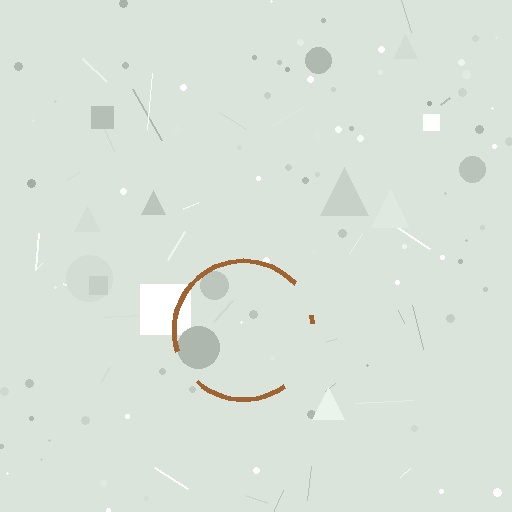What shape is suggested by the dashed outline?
The dashed outline suggests a circle.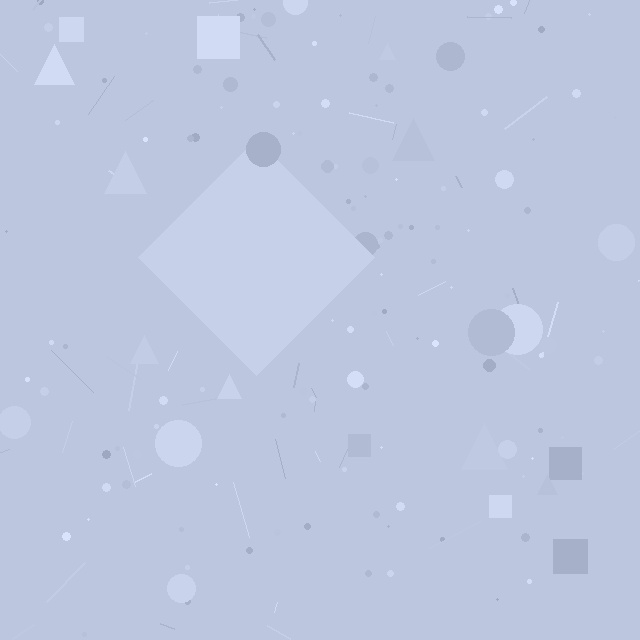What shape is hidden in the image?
A diamond is hidden in the image.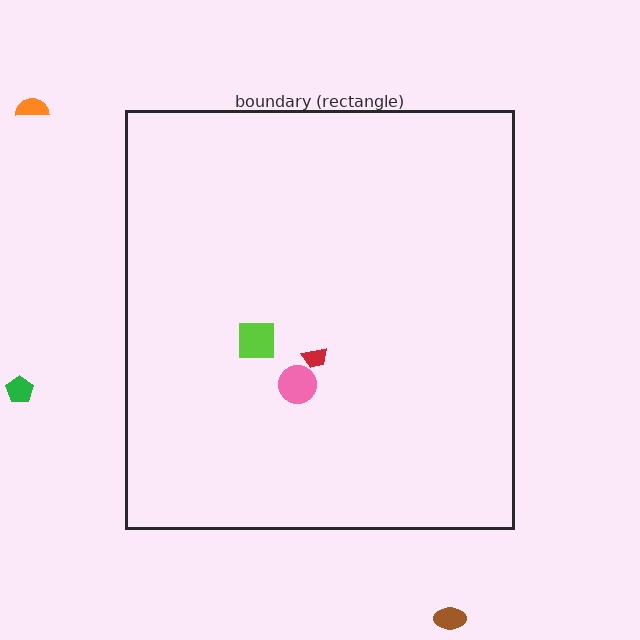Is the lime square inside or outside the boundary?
Inside.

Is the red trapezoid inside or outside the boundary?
Inside.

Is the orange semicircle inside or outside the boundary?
Outside.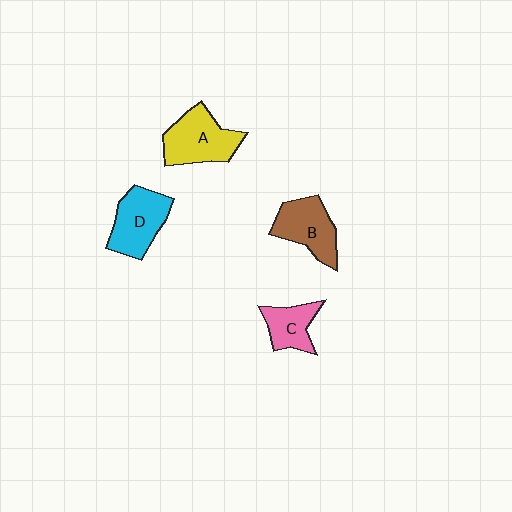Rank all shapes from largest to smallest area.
From largest to smallest: A (yellow), D (cyan), B (brown), C (pink).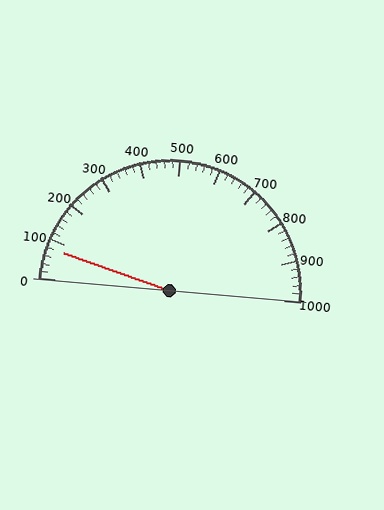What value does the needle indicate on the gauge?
The needle indicates approximately 80.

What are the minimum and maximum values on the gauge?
The gauge ranges from 0 to 1000.